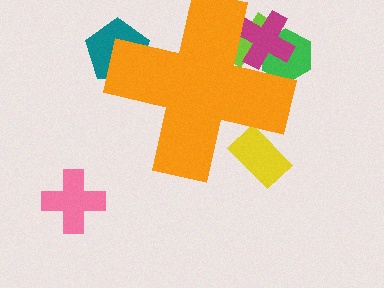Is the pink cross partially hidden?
No, the pink cross is fully visible.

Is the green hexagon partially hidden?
Yes, the green hexagon is partially hidden behind the orange cross.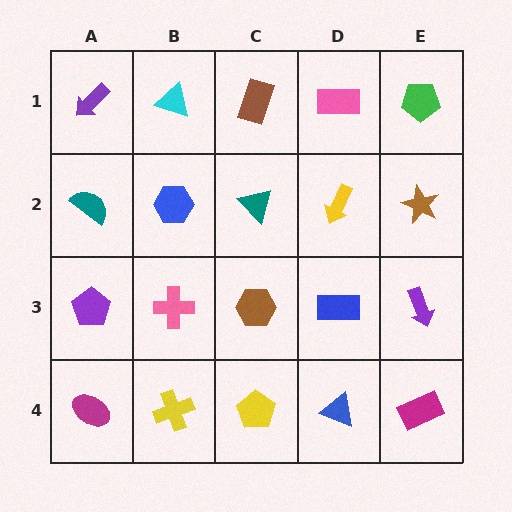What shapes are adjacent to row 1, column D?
A yellow arrow (row 2, column D), a brown rectangle (row 1, column C), a green pentagon (row 1, column E).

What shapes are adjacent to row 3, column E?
A brown star (row 2, column E), a magenta rectangle (row 4, column E), a blue rectangle (row 3, column D).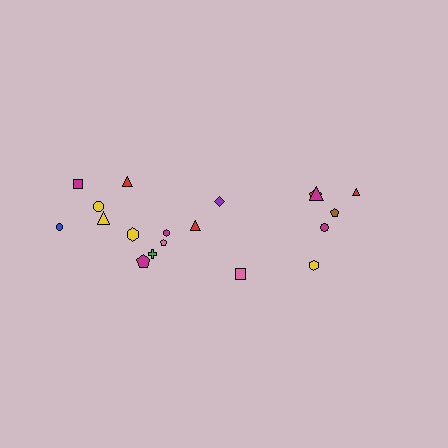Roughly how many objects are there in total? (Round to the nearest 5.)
Roughly 20 objects in total.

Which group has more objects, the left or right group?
The left group.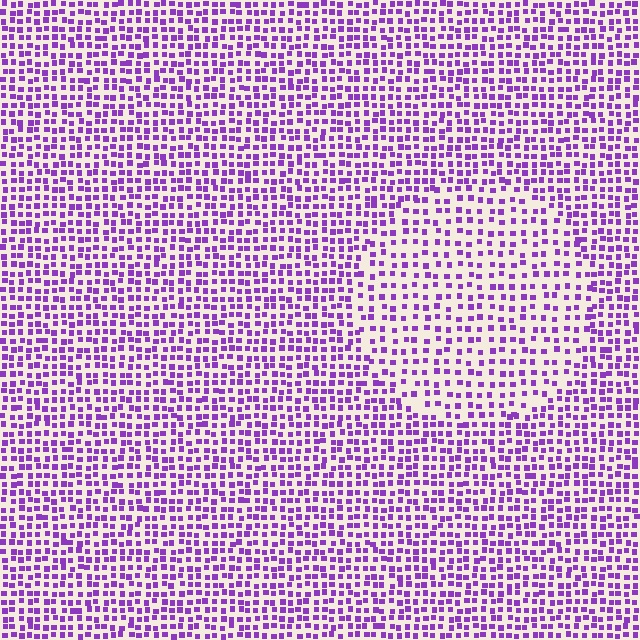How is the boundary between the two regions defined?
The boundary is defined by a change in element density (approximately 1.6x ratio). All elements are the same color, size, and shape.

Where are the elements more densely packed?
The elements are more densely packed outside the circle boundary.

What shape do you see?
I see a circle.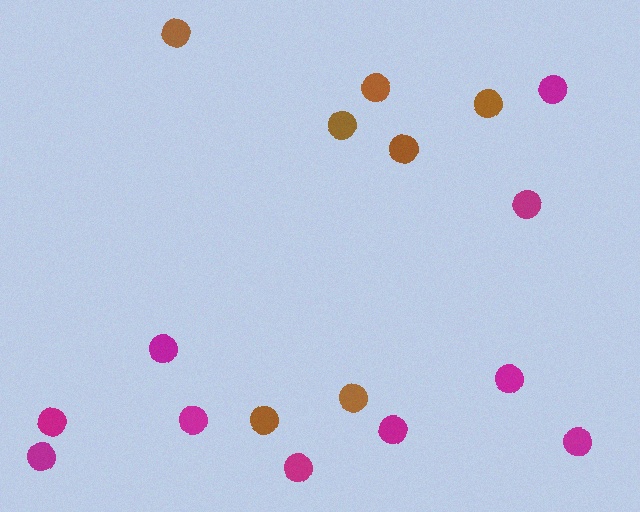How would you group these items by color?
There are 2 groups: one group of brown circles (7) and one group of magenta circles (10).